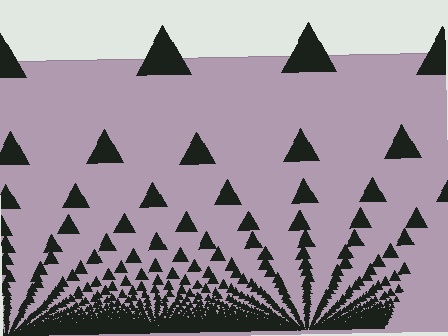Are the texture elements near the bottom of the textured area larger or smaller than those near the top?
Smaller. The gradient is inverted — elements near the bottom are smaller and denser.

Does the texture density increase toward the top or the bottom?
Density increases toward the bottom.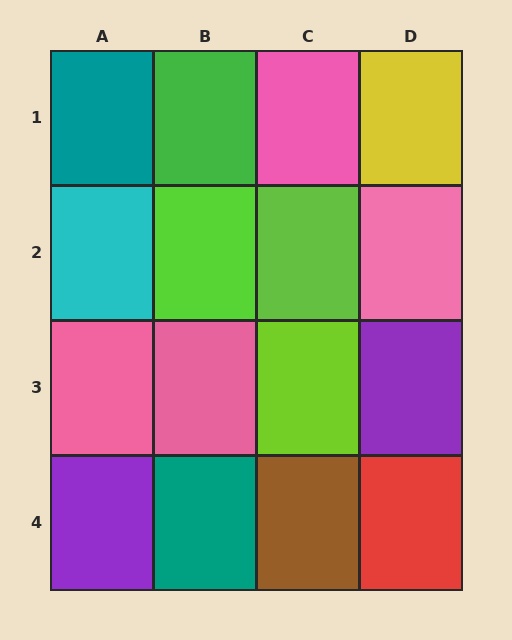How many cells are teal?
2 cells are teal.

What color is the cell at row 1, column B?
Green.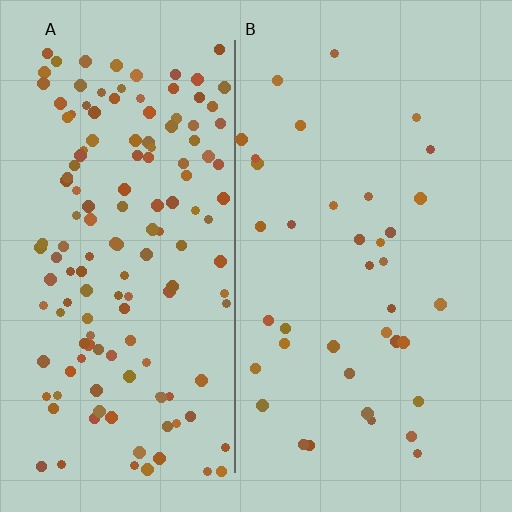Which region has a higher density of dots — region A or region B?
A (the left).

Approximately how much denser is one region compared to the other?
Approximately 3.9× — region A over region B.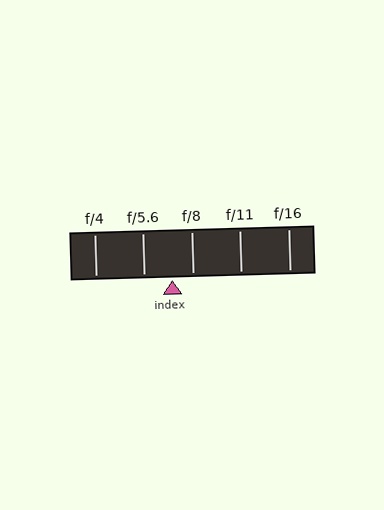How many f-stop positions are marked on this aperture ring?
There are 5 f-stop positions marked.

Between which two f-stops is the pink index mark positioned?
The index mark is between f/5.6 and f/8.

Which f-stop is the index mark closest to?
The index mark is closest to f/8.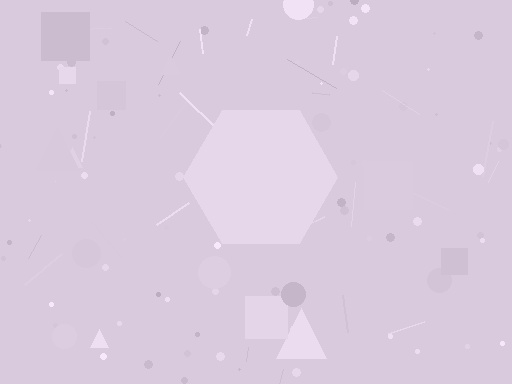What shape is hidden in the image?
A hexagon is hidden in the image.